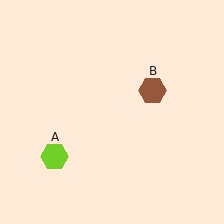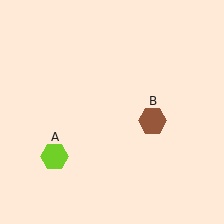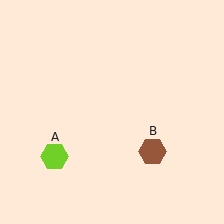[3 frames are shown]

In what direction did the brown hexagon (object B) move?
The brown hexagon (object B) moved down.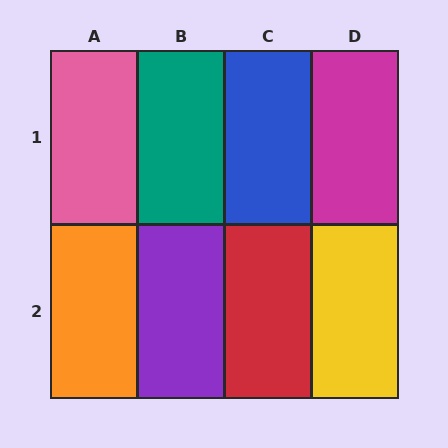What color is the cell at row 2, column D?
Yellow.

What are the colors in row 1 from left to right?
Pink, teal, blue, magenta.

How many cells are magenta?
1 cell is magenta.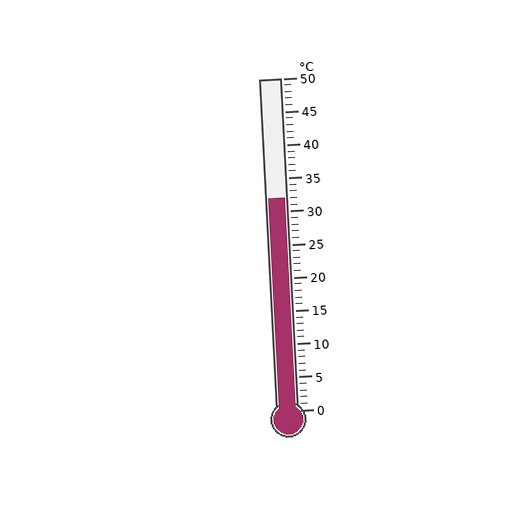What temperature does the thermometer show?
The thermometer shows approximately 32°C.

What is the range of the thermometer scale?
The thermometer scale ranges from 0°C to 50°C.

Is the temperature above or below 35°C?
The temperature is below 35°C.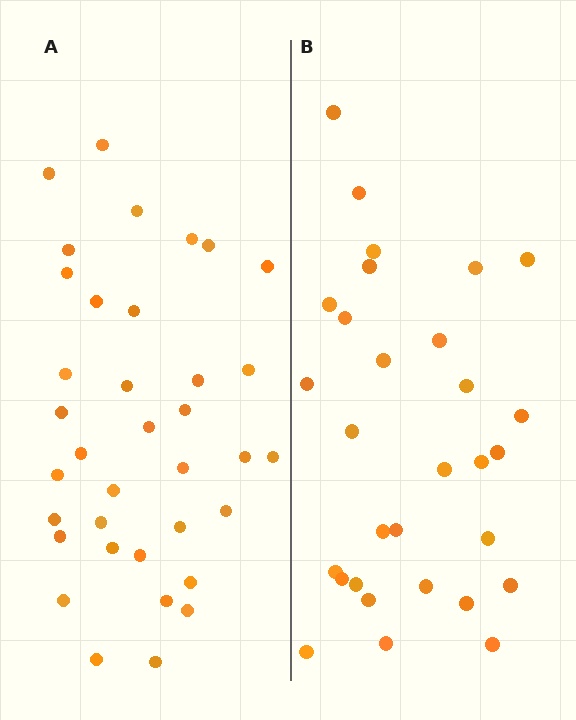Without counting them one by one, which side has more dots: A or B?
Region A (the left region) has more dots.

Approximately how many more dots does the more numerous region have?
Region A has about 6 more dots than region B.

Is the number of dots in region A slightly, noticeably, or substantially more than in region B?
Region A has only slightly more — the two regions are fairly close. The ratio is roughly 1.2 to 1.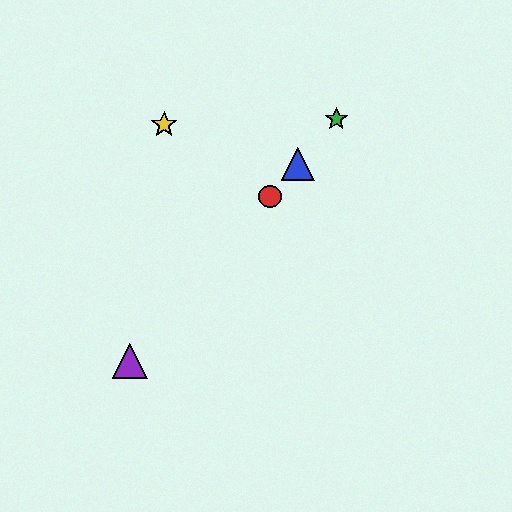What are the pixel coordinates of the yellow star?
The yellow star is at (164, 125).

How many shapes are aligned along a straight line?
4 shapes (the red circle, the blue triangle, the green star, the purple triangle) are aligned along a straight line.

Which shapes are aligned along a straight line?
The red circle, the blue triangle, the green star, the purple triangle are aligned along a straight line.